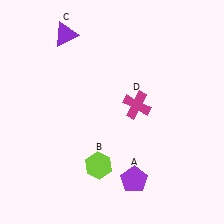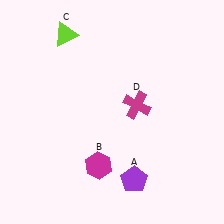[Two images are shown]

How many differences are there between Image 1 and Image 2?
There are 2 differences between the two images.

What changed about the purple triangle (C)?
In Image 1, C is purple. In Image 2, it changed to lime.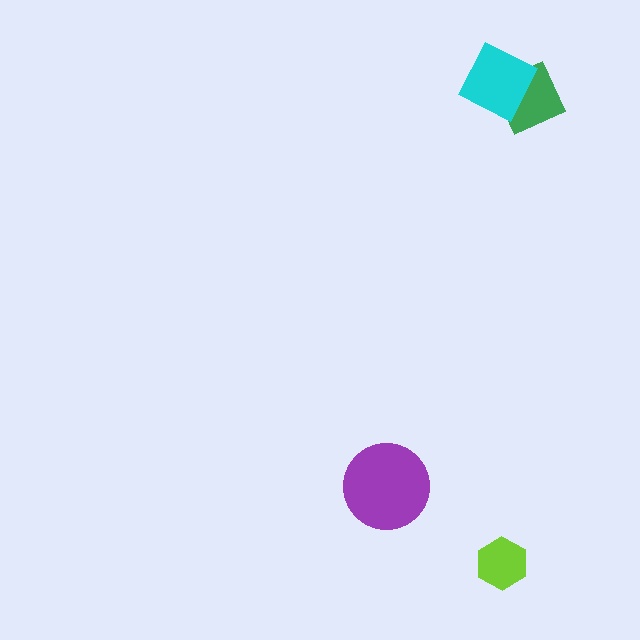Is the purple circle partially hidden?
No, no other shape covers it.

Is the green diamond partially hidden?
Yes, it is partially covered by another shape.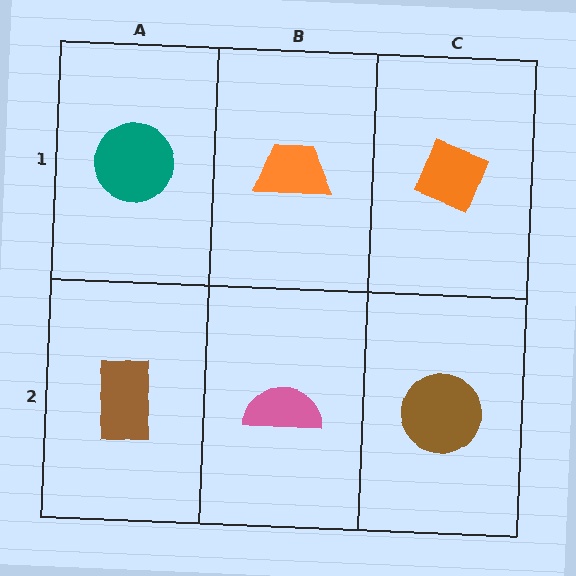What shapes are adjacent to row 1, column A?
A brown rectangle (row 2, column A), an orange trapezoid (row 1, column B).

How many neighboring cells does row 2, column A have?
2.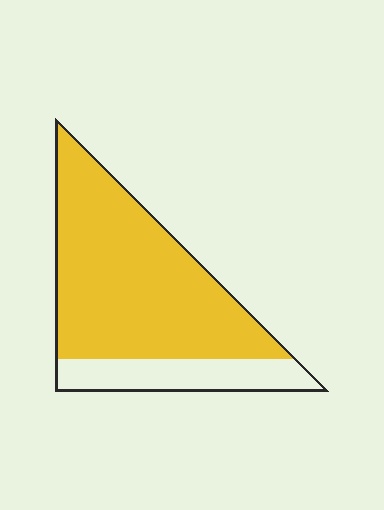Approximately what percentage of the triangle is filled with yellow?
Approximately 75%.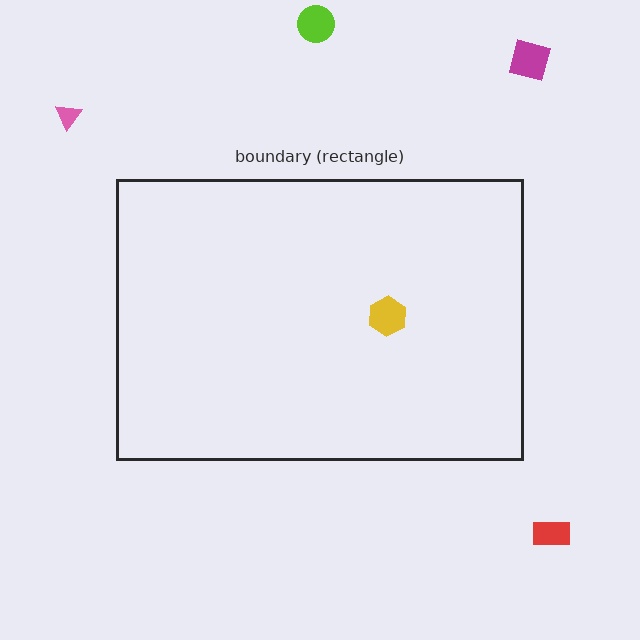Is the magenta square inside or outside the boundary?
Outside.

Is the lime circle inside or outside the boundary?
Outside.